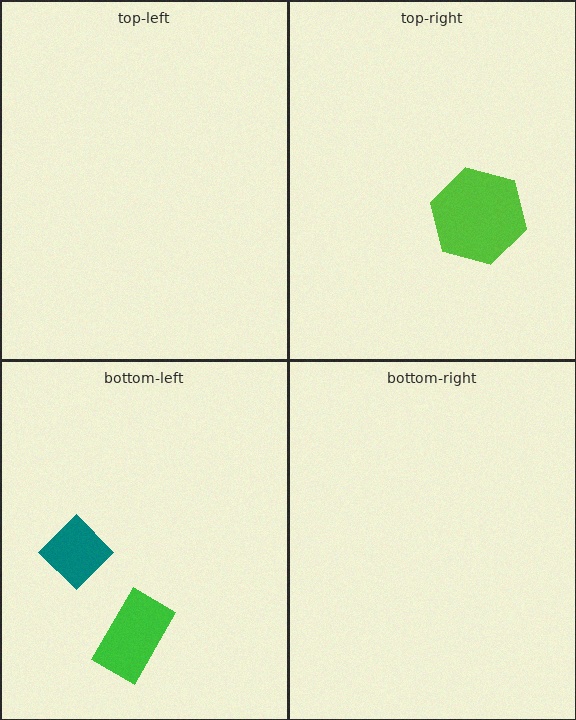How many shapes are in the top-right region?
1.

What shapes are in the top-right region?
The lime hexagon.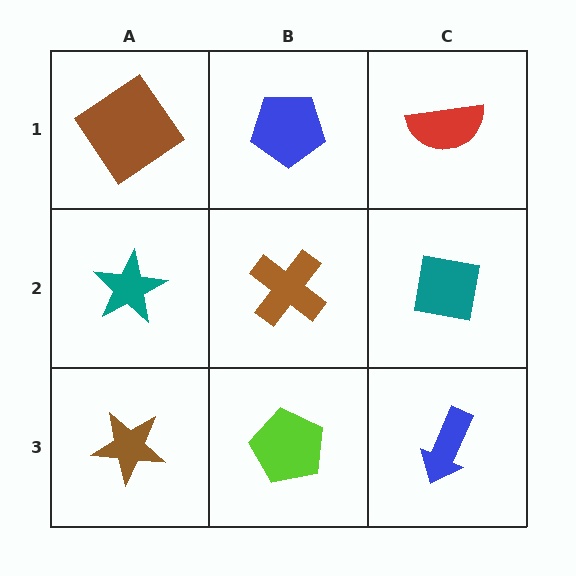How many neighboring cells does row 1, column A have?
2.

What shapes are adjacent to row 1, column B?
A brown cross (row 2, column B), a brown diamond (row 1, column A), a red semicircle (row 1, column C).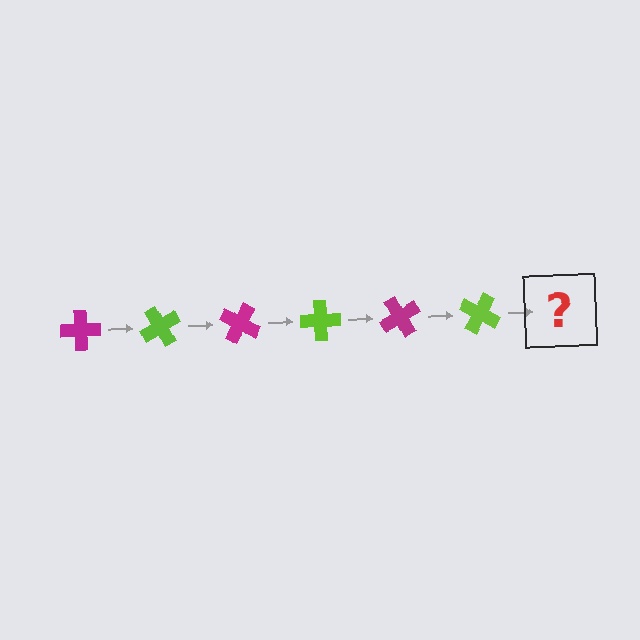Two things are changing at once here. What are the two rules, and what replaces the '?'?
The two rules are that it rotates 60 degrees each step and the color cycles through magenta and lime. The '?' should be a magenta cross, rotated 360 degrees from the start.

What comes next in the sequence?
The next element should be a magenta cross, rotated 360 degrees from the start.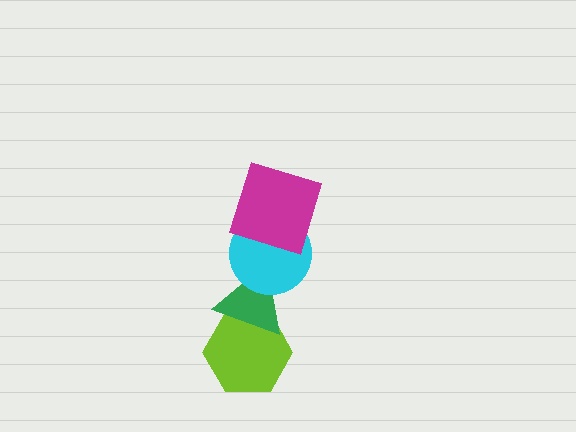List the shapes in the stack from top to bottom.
From top to bottom: the magenta square, the cyan circle, the green triangle, the lime hexagon.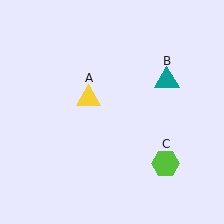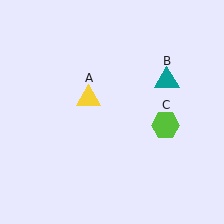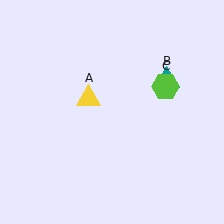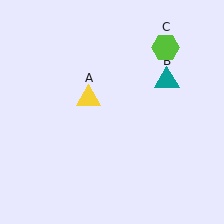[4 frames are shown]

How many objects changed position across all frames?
1 object changed position: lime hexagon (object C).